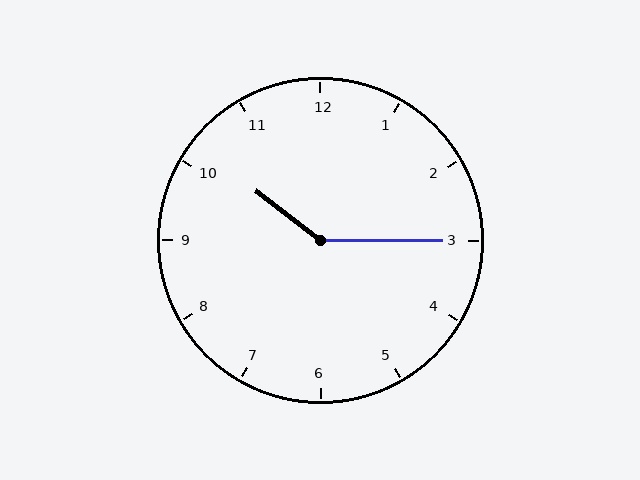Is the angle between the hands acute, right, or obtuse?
It is obtuse.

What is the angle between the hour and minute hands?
Approximately 142 degrees.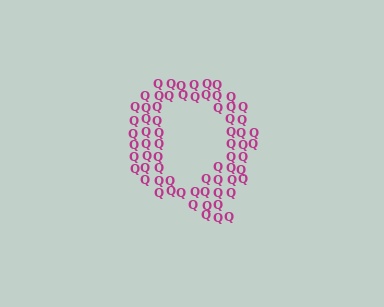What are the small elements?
The small elements are letter Q's.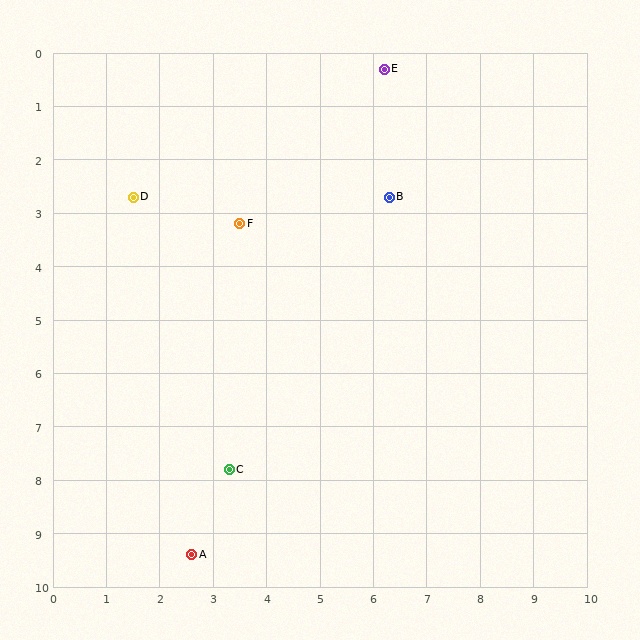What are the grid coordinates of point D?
Point D is at approximately (1.5, 2.7).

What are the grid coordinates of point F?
Point F is at approximately (3.5, 3.2).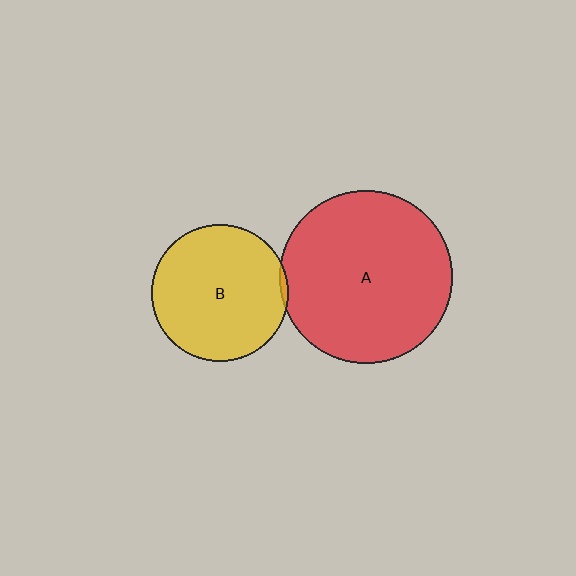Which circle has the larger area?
Circle A (red).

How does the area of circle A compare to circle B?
Approximately 1.6 times.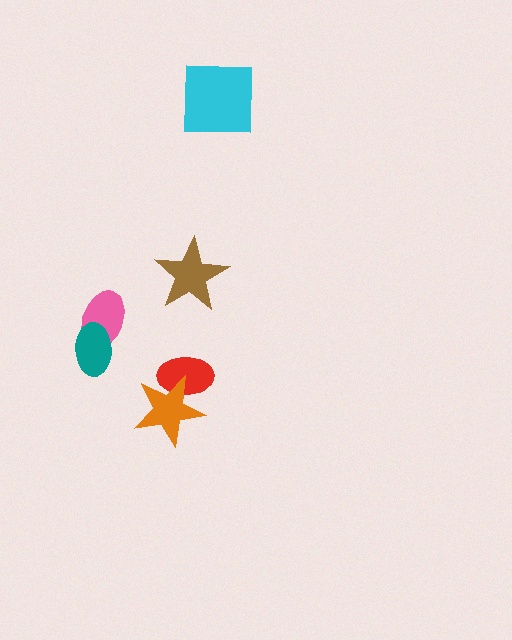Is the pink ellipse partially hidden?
Yes, it is partially covered by another shape.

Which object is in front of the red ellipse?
The orange star is in front of the red ellipse.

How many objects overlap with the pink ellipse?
1 object overlaps with the pink ellipse.